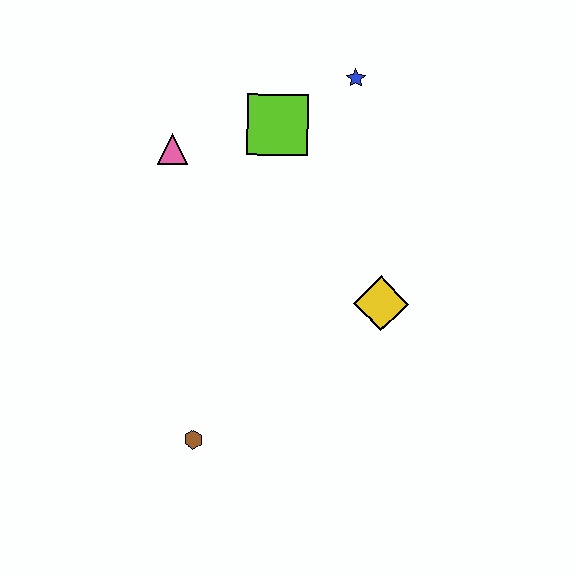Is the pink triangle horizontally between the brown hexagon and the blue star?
No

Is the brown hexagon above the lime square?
No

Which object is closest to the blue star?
The lime square is closest to the blue star.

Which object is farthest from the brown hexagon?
The blue star is farthest from the brown hexagon.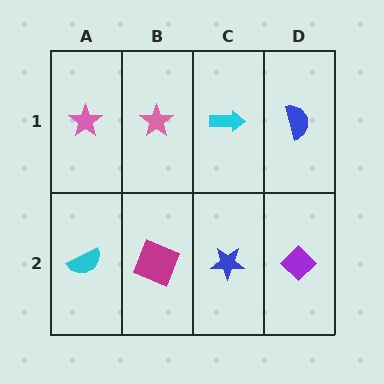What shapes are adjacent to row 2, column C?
A cyan arrow (row 1, column C), a magenta square (row 2, column B), a purple diamond (row 2, column D).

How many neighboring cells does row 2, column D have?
2.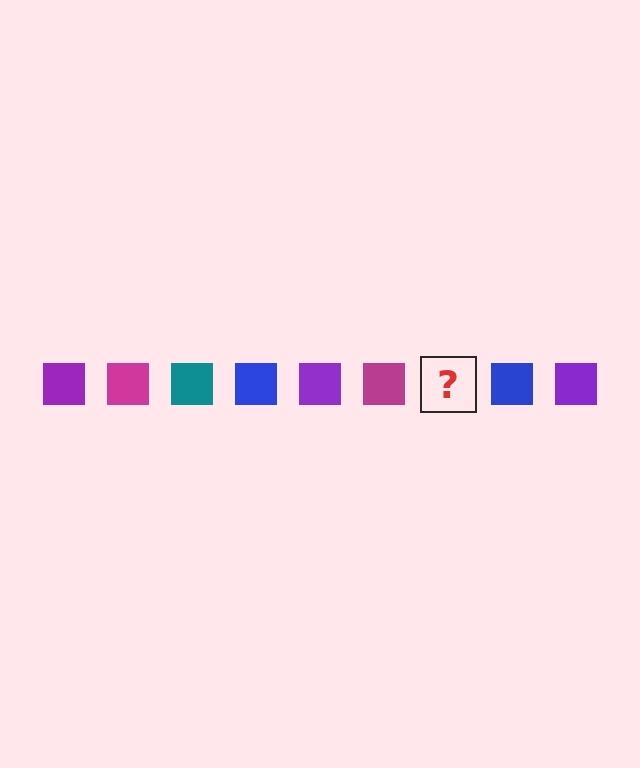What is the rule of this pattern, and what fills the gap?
The rule is that the pattern cycles through purple, magenta, teal, blue squares. The gap should be filled with a teal square.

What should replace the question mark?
The question mark should be replaced with a teal square.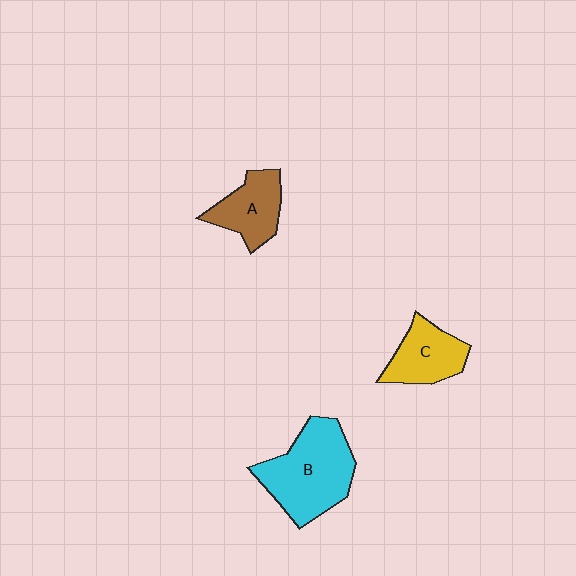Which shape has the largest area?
Shape B (cyan).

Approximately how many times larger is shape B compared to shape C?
Approximately 1.7 times.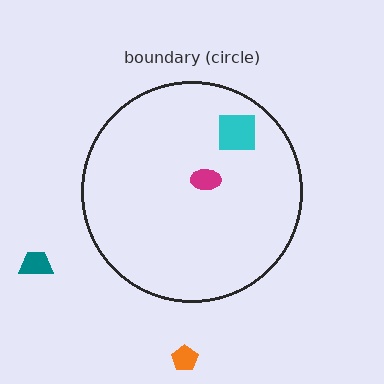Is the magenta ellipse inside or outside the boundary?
Inside.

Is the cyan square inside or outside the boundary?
Inside.